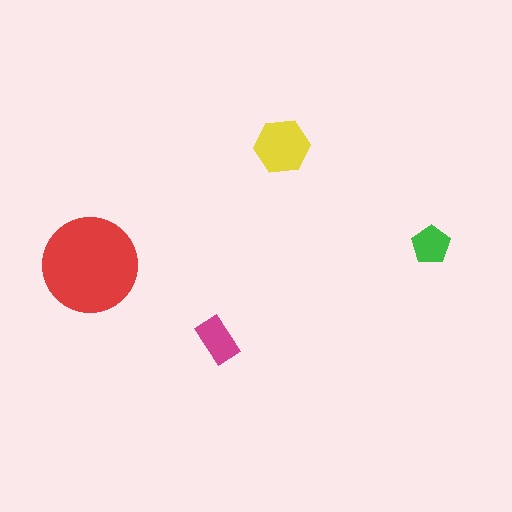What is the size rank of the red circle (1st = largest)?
1st.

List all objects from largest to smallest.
The red circle, the yellow hexagon, the magenta rectangle, the green pentagon.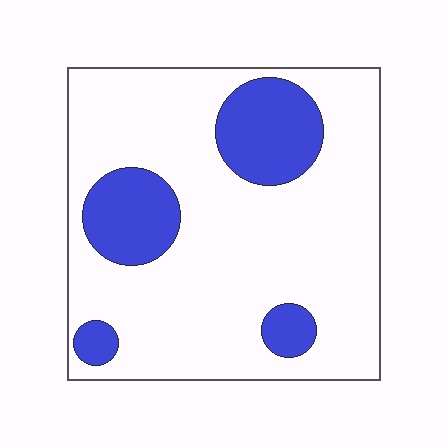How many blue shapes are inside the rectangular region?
4.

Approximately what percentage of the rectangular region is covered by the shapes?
Approximately 20%.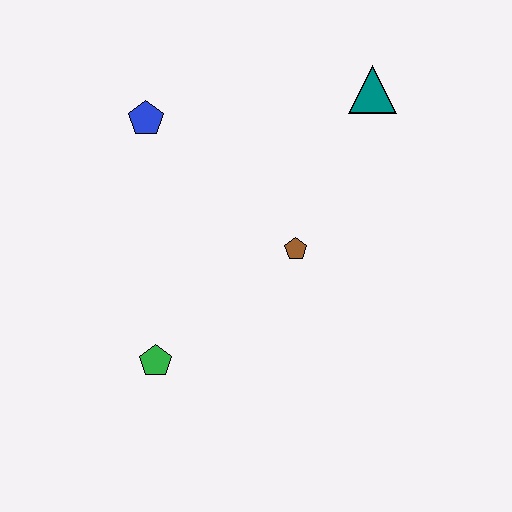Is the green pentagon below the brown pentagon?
Yes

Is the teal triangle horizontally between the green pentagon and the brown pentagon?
No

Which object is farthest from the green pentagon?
The teal triangle is farthest from the green pentagon.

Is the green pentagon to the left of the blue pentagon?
No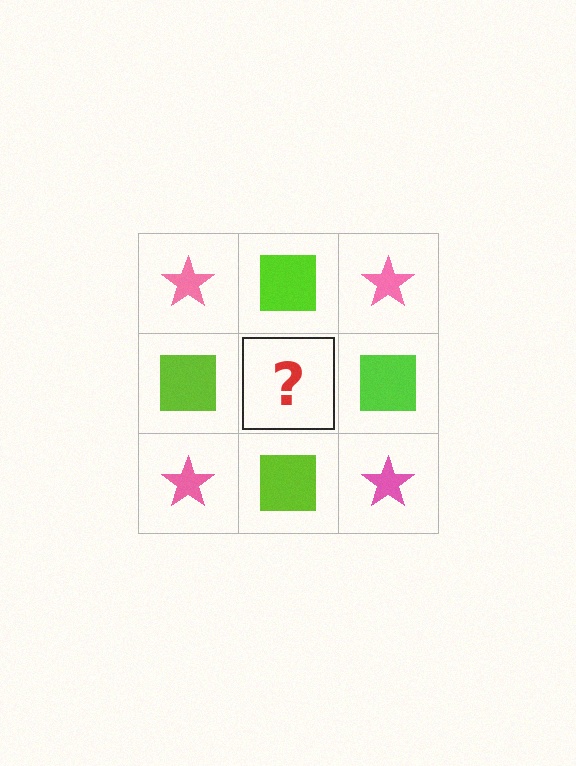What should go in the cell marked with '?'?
The missing cell should contain a pink star.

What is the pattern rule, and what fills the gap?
The rule is that it alternates pink star and lime square in a checkerboard pattern. The gap should be filled with a pink star.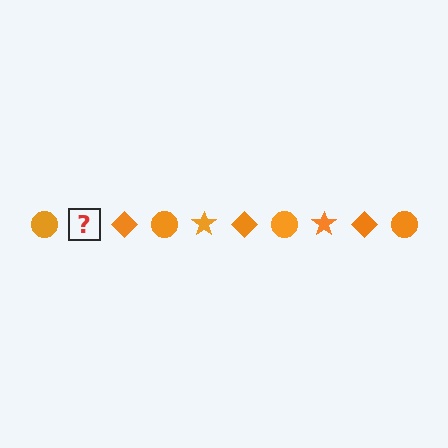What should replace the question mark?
The question mark should be replaced with an orange star.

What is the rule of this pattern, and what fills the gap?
The rule is that the pattern cycles through circle, star, diamond shapes in orange. The gap should be filled with an orange star.